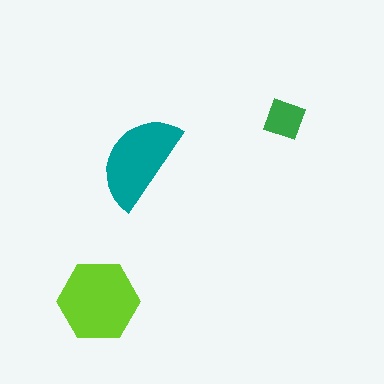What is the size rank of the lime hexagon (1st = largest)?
1st.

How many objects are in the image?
There are 3 objects in the image.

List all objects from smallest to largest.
The green square, the teal semicircle, the lime hexagon.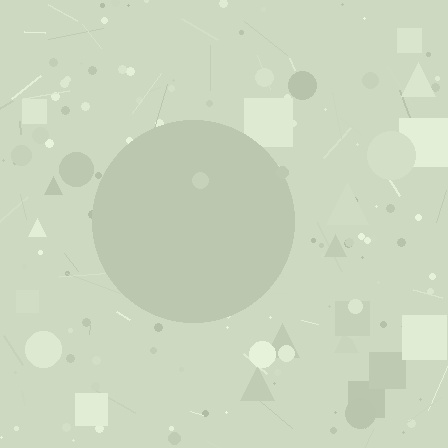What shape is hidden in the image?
A circle is hidden in the image.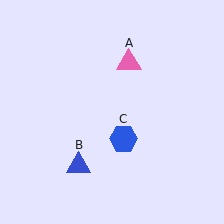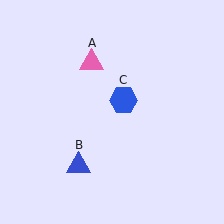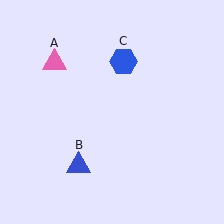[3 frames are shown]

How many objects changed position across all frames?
2 objects changed position: pink triangle (object A), blue hexagon (object C).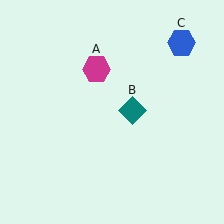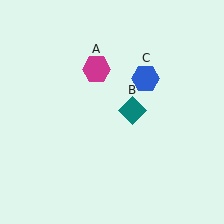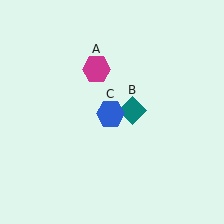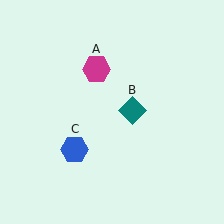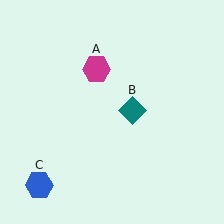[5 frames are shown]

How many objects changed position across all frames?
1 object changed position: blue hexagon (object C).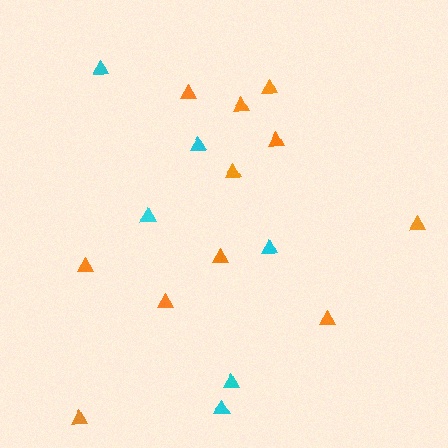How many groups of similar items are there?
There are 2 groups: one group of orange triangles (11) and one group of cyan triangles (6).